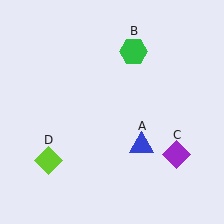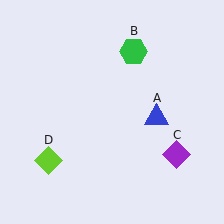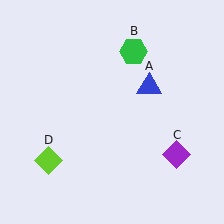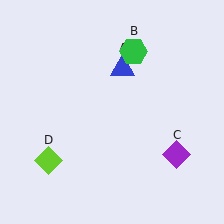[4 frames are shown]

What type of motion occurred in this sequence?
The blue triangle (object A) rotated counterclockwise around the center of the scene.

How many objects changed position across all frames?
1 object changed position: blue triangle (object A).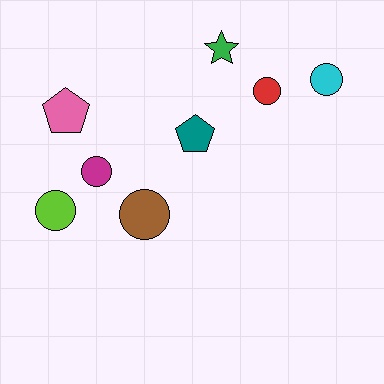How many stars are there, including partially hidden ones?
There is 1 star.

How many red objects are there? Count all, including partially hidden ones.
There is 1 red object.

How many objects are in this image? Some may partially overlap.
There are 8 objects.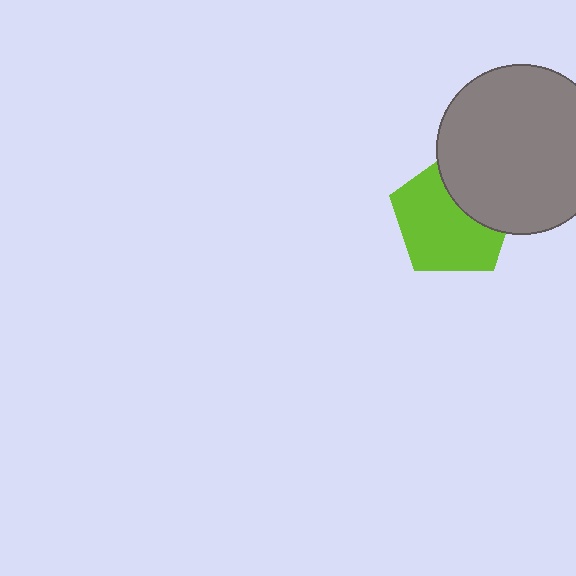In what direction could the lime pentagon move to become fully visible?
The lime pentagon could move toward the lower-left. That would shift it out from behind the gray circle entirely.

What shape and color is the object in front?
The object in front is a gray circle.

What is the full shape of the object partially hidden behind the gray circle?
The partially hidden object is a lime pentagon.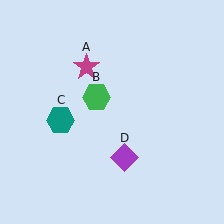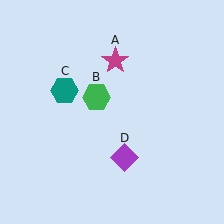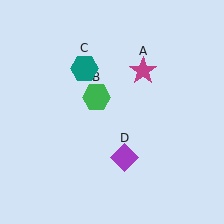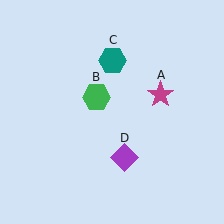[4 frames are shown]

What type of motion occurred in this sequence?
The magenta star (object A), teal hexagon (object C) rotated clockwise around the center of the scene.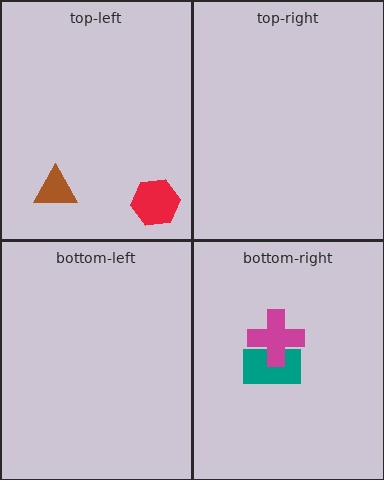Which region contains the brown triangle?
The top-left region.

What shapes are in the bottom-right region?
The teal rectangle, the magenta cross.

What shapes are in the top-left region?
The brown triangle, the red hexagon.